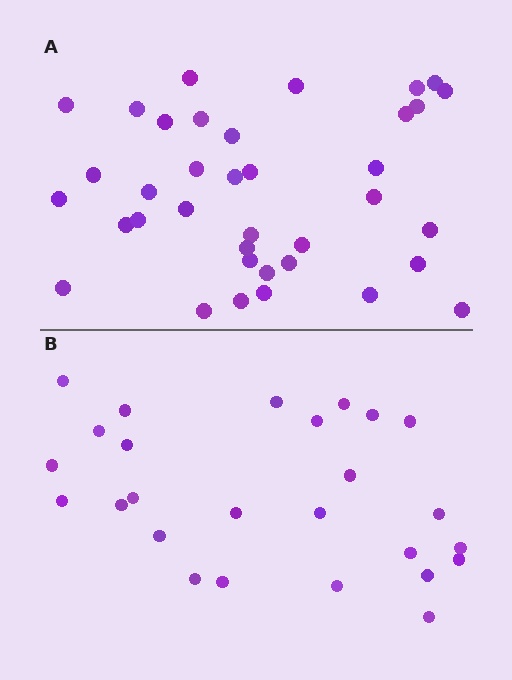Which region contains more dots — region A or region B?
Region A (the top region) has more dots.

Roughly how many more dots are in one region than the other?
Region A has roughly 12 or so more dots than region B.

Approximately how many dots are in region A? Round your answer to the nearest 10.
About 40 dots. (The exact count is 37, which rounds to 40.)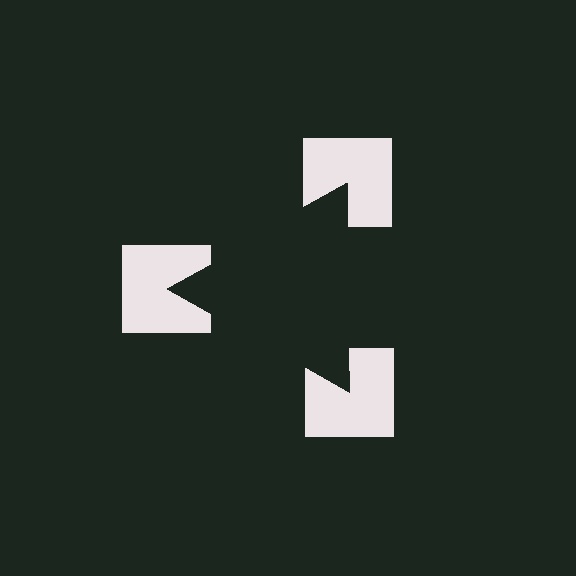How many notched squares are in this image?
There are 3 — one at each vertex of the illusory triangle.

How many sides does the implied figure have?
3 sides.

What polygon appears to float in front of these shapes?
An illusory triangle — its edges are inferred from the aligned wedge cuts in the notched squares, not physically drawn.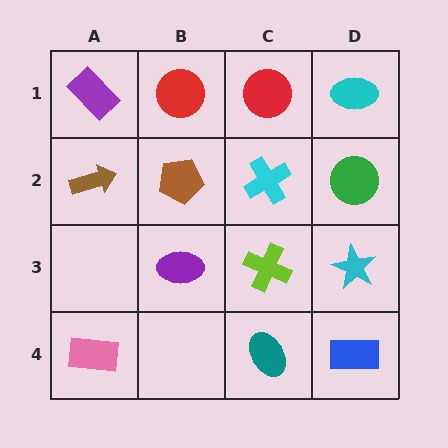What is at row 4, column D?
A blue rectangle.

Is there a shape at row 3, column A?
No, that cell is empty.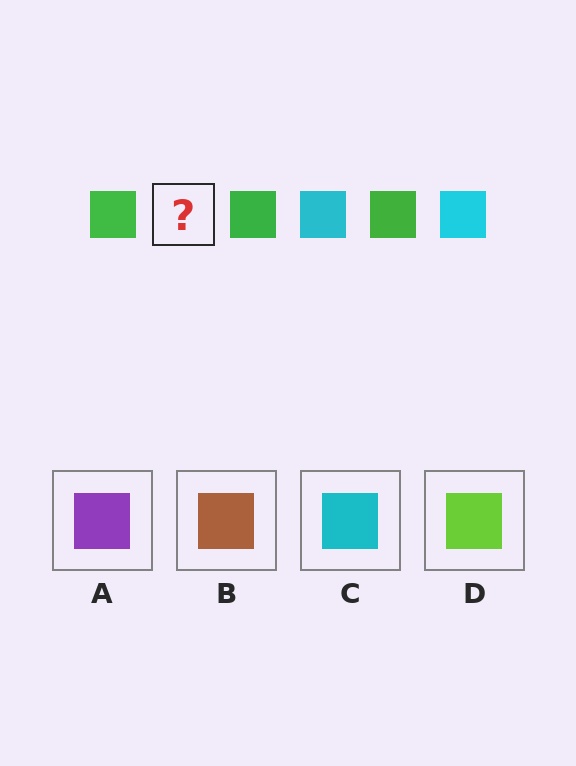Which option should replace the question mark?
Option C.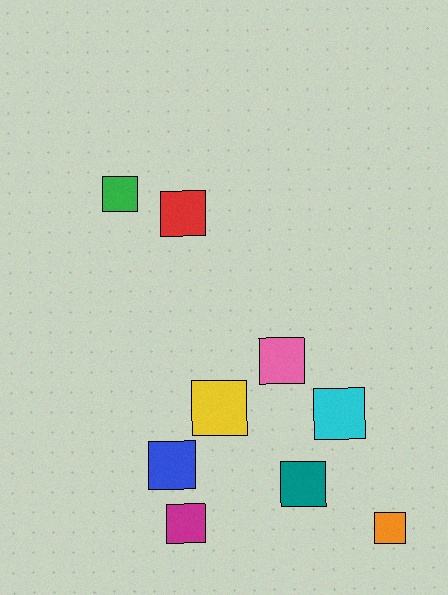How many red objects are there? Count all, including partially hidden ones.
There is 1 red object.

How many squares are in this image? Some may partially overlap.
There are 9 squares.